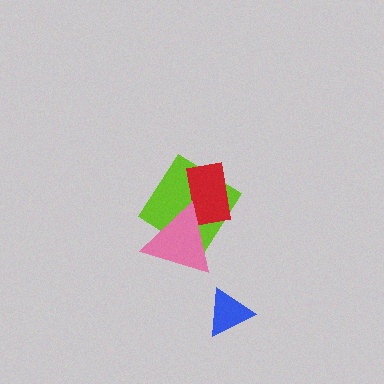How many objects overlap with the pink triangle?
2 objects overlap with the pink triangle.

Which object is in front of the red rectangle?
The pink triangle is in front of the red rectangle.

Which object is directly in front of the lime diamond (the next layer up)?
The red rectangle is directly in front of the lime diamond.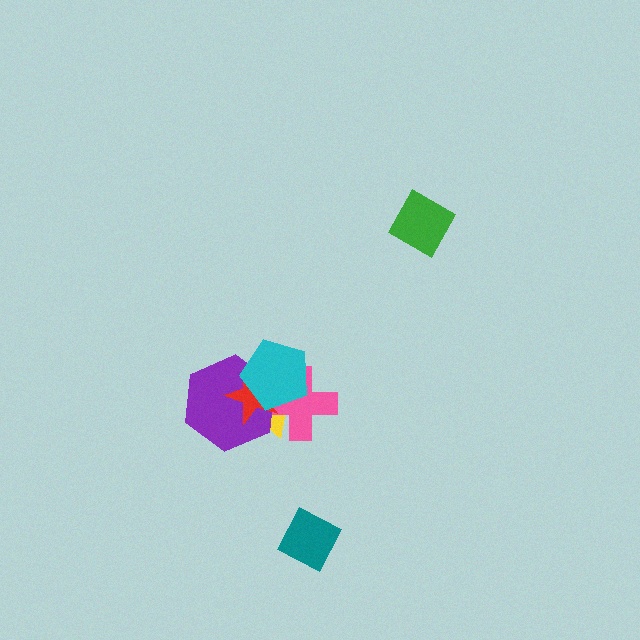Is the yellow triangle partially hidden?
Yes, it is partially covered by another shape.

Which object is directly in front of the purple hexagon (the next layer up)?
The red star is directly in front of the purple hexagon.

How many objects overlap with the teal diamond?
0 objects overlap with the teal diamond.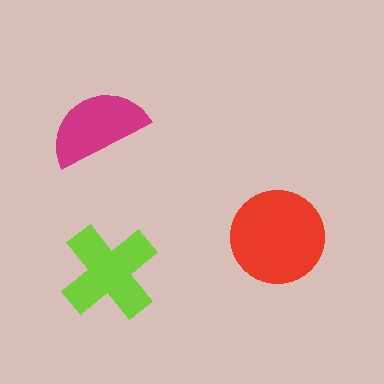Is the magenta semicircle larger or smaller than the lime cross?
Smaller.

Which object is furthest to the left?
The magenta semicircle is leftmost.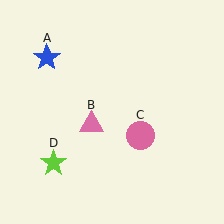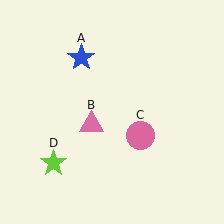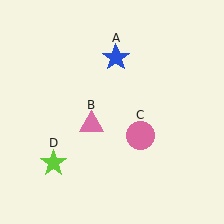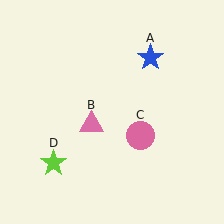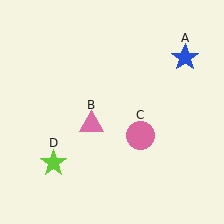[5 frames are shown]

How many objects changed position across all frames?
1 object changed position: blue star (object A).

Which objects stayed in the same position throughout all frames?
Pink triangle (object B) and pink circle (object C) and lime star (object D) remained stationary.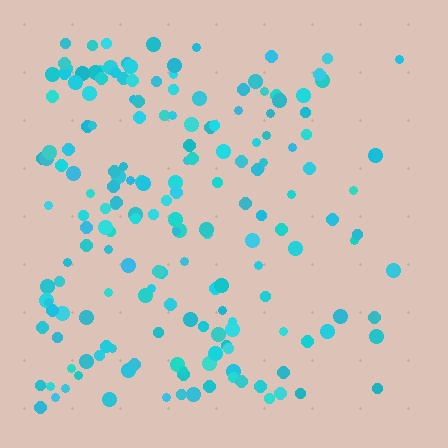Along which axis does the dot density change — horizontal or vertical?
Horizontal.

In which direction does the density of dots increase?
From right to left, with the left side densest.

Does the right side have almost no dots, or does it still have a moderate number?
Still a moderate number, just noticeably fewer than the left.